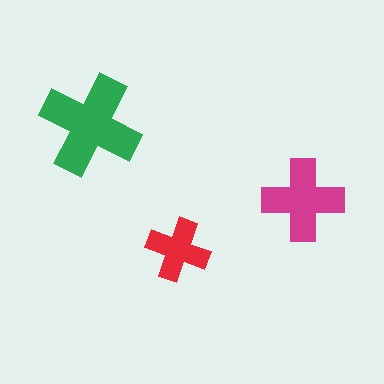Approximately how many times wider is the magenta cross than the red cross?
About 1.5 times wider.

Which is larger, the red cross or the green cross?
The green one.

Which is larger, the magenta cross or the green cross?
The green one.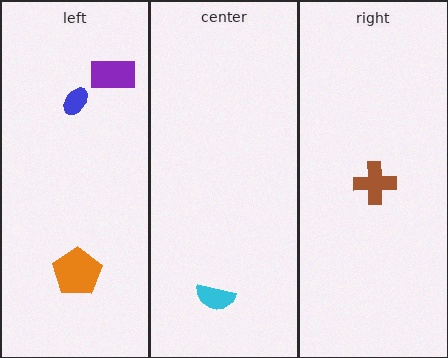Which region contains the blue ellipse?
The left region.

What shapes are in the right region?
The brown cross.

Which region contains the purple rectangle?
The left region.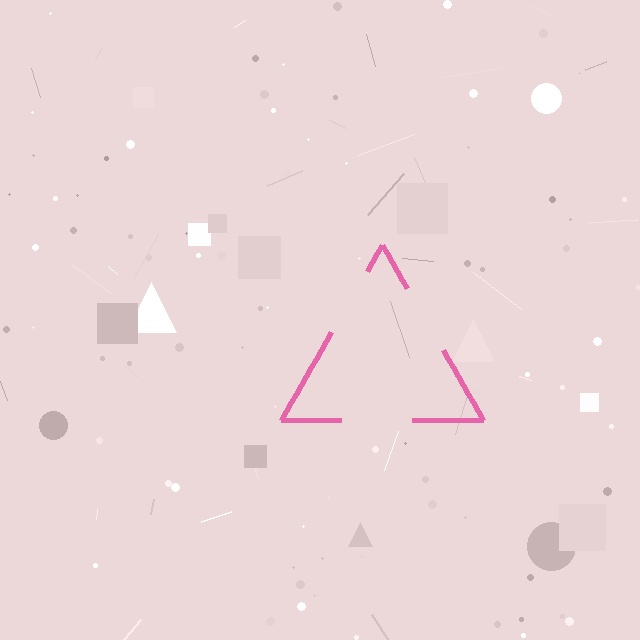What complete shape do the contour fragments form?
The contour fragments form a triangle.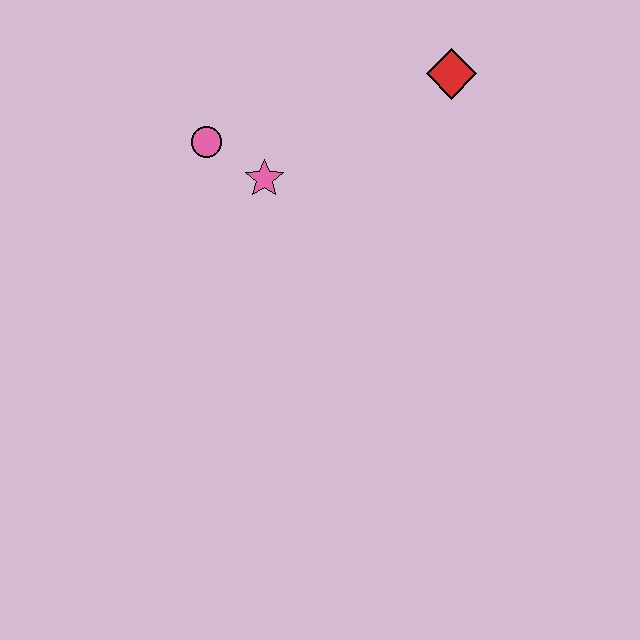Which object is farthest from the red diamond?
The pink circle is farthest from the red diamond.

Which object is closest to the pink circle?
The pink star is closest to the pink circle.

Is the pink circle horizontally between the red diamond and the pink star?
No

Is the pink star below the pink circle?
Yes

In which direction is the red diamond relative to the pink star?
The red diamond is to the right of the pink star.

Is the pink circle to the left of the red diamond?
Yes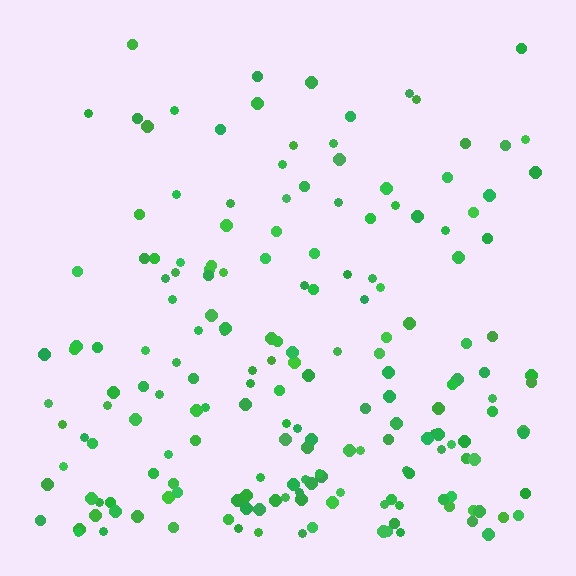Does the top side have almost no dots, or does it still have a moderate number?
Still a moderate number, just noticeably fewer than the bottom.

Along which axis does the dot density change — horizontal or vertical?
Vertical.